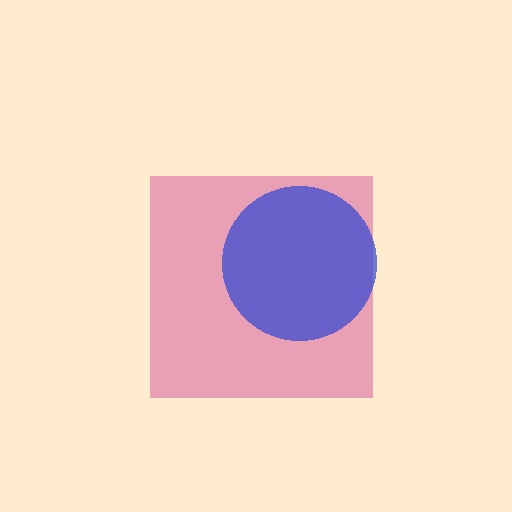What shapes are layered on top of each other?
The layered shapes are: a pink square, a blue circle.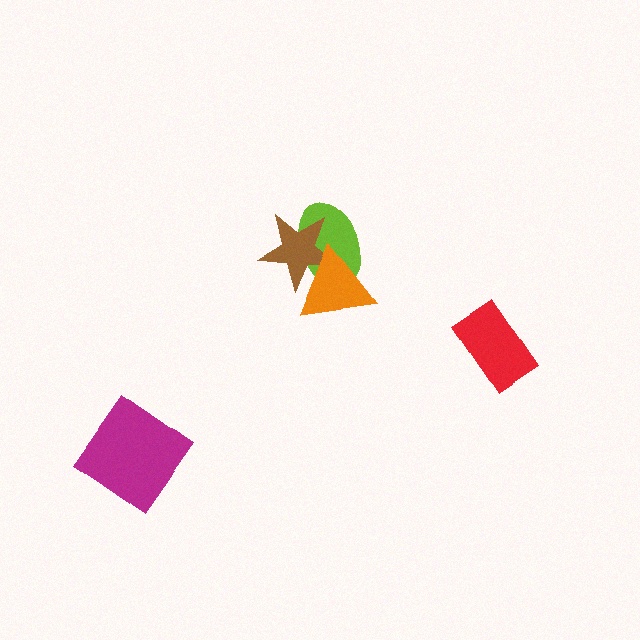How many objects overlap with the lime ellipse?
2 objects overlap with the lime ellipse.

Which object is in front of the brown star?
The orange triangle is in front of the brown star.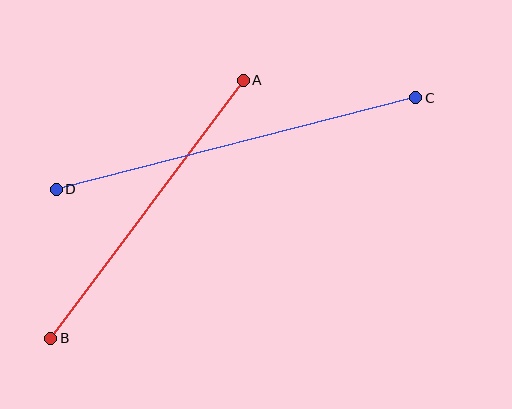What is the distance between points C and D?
The distance is approximately 371 pixels.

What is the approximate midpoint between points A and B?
The midpoint is at approximately (147, 209) pixels.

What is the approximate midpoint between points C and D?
The midpoint is at approximately (236, 143) pixels.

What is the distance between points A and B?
The distance is approximately 322 pixels.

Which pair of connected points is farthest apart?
Points C and D are farthest apart.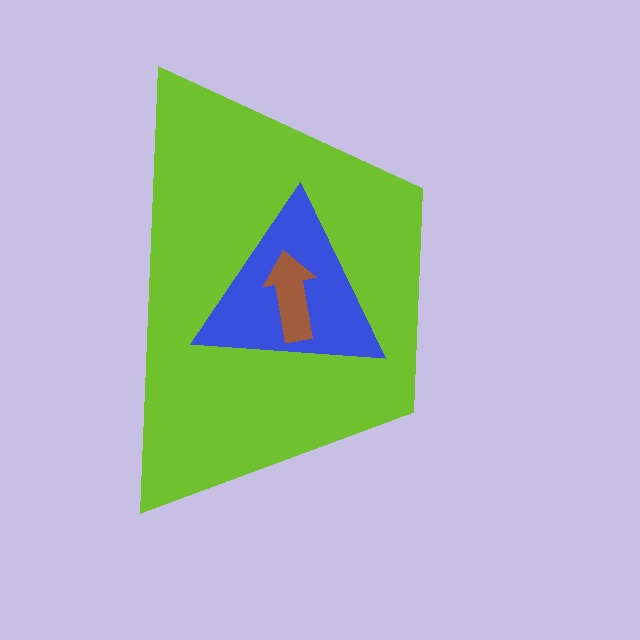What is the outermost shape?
The lime trapezoid.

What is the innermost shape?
The brown arrow.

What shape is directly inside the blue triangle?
The brown arrow.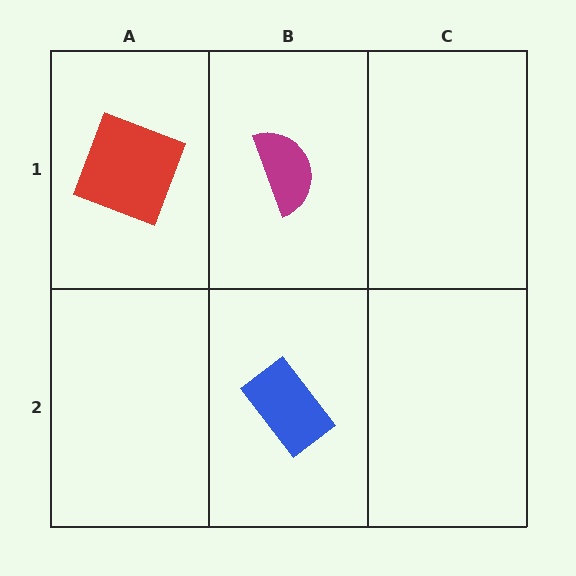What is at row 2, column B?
A blue rectangle.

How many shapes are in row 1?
2 shapes.